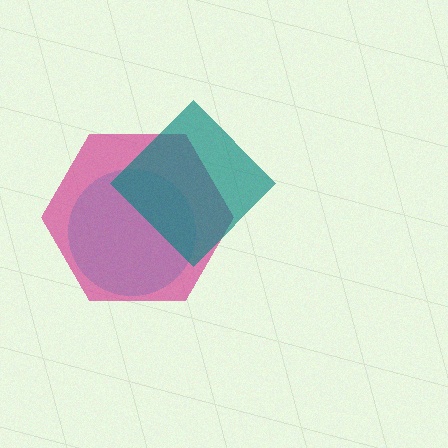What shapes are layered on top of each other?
The layered shapes are: a cyan circle, a magenta hexagon, a teal diamond.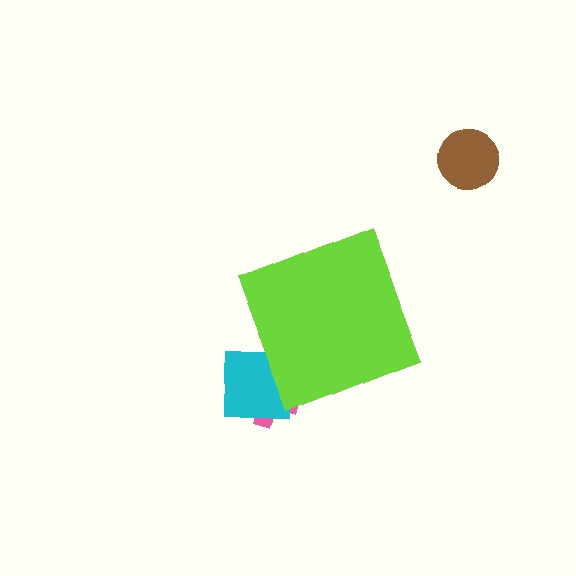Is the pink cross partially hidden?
Yes, the pink cross is partially hidden behind the lime diamond.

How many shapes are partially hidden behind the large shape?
2 shapes are partially hidden.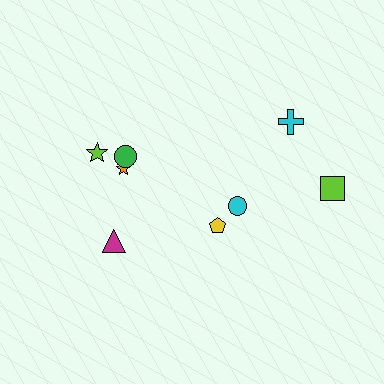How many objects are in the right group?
There are 3 objects.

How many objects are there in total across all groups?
There are 8 objects.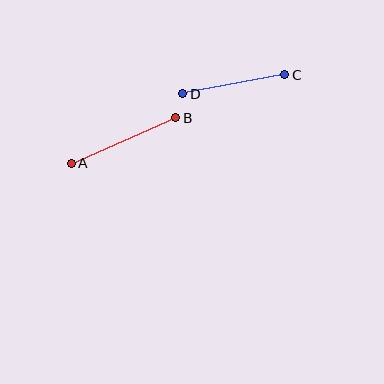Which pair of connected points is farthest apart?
Points A and B are farthest apart.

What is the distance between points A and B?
The distance is approximately 114 pixels.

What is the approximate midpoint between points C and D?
The midpoint is at approximately (234, 84) pixels.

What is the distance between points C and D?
The distance is approximately 104 pixels.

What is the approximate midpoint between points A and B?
The midpoint is at approximately (123, 141) pixels.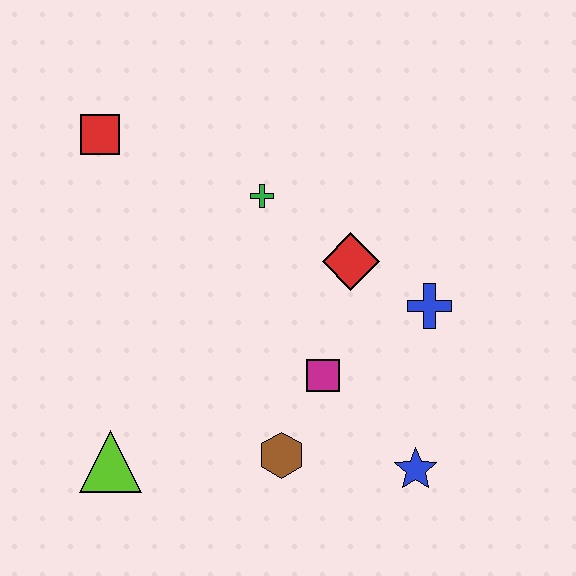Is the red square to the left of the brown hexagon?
Yes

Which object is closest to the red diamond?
The blue cross is closest to the red diamond.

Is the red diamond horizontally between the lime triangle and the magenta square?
No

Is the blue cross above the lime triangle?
Yes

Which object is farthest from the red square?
The blue star is farthest from the red square.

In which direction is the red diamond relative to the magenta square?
The red diamond is above the magenta square.